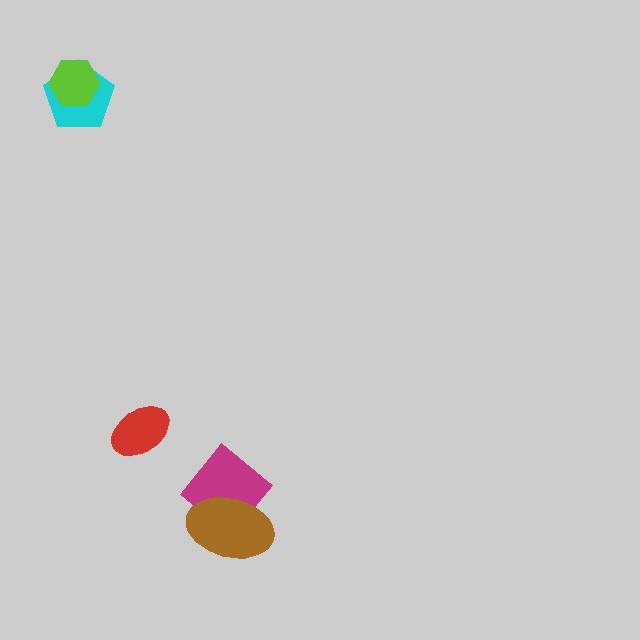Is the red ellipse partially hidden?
No, no other shape covers it.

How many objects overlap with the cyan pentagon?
1 object overlaps with the cyan pentagon.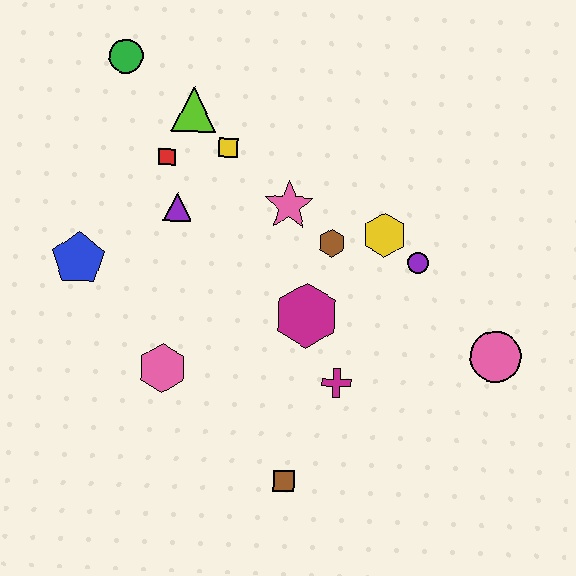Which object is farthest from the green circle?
The pink circle is farthest from the green circle.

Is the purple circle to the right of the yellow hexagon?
Yes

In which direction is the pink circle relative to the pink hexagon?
The pink circle is to the right of the pink hexagon.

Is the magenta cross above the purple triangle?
No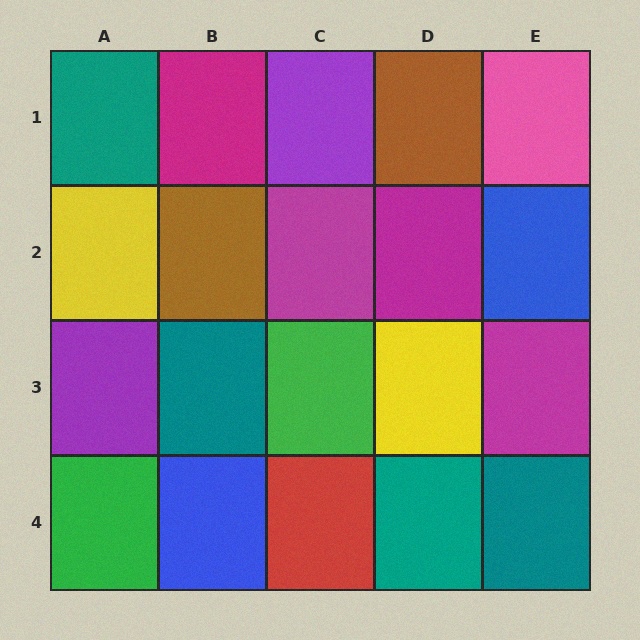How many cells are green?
2 cells are green.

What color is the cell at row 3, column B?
Teal.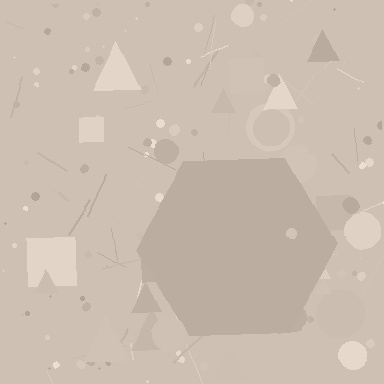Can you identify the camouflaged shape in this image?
The camouflaged shape is a hexagon.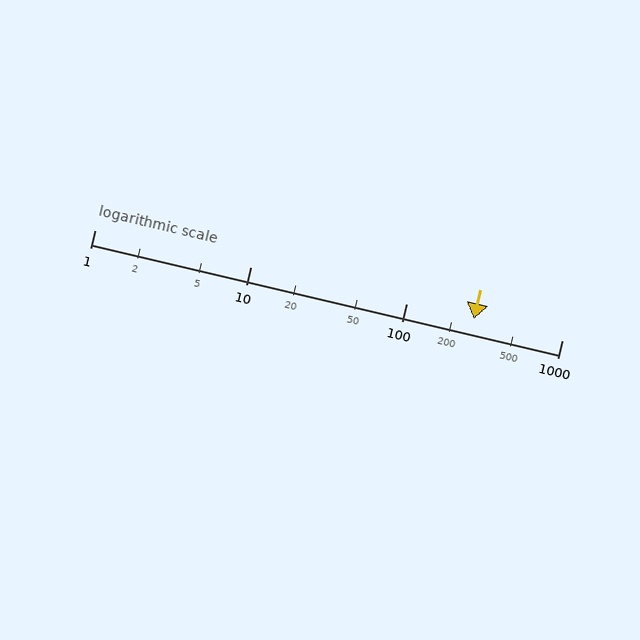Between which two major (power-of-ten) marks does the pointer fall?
The pointer is between 100 and 1000.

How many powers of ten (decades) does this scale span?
The scale spans 3 decades, from 1 to 1000.